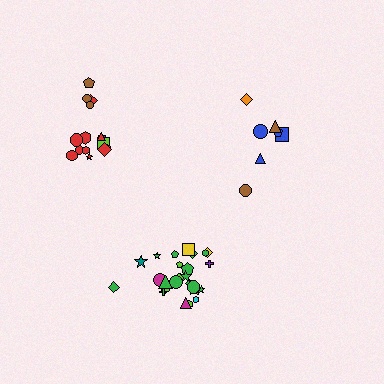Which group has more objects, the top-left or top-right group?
The top-left group.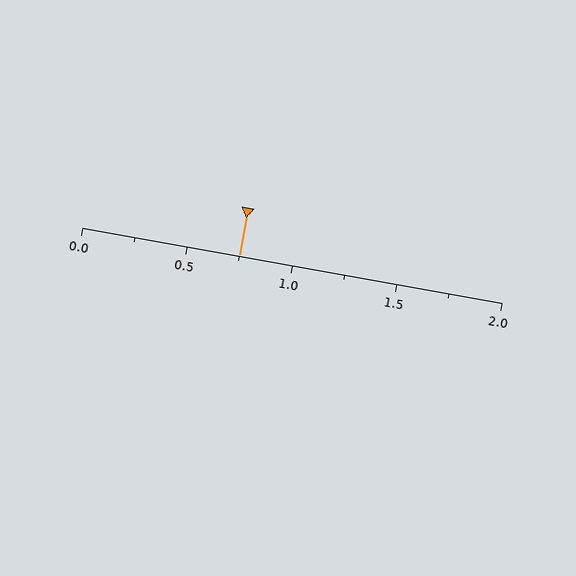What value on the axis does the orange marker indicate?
The marker indicates approximately 0.75.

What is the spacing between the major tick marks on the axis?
The major ticks are spaced 0.5 apart.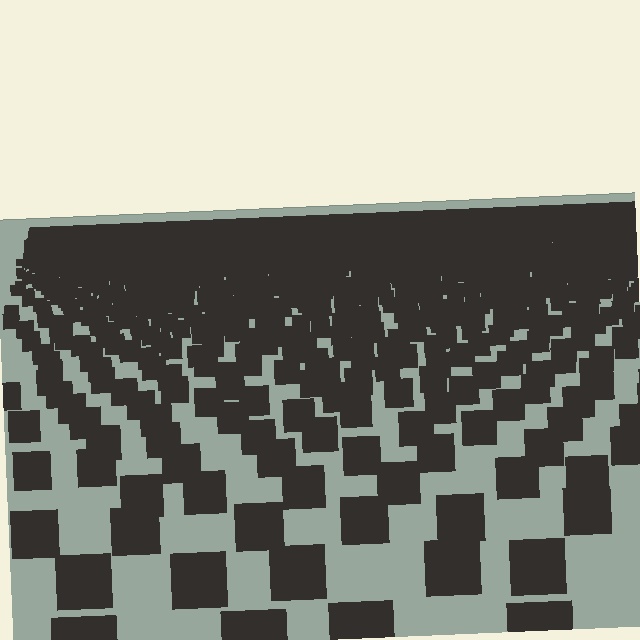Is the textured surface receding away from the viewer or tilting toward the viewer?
The surface is receding away from the viewer. Texture elements get smaller and denser toward the top.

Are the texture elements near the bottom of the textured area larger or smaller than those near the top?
Larger. Near the bottom, elements are closer to the viewer and appear at a bigger on-screen size.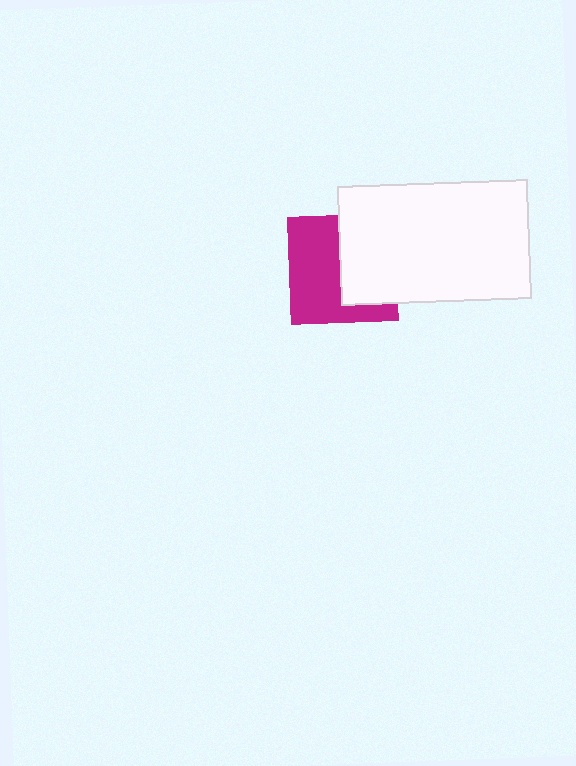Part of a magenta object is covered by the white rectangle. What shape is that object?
It is a square.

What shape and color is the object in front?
The object in front is a white rectangle.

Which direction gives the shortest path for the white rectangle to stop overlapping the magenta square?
Moving right gives the shortest separation.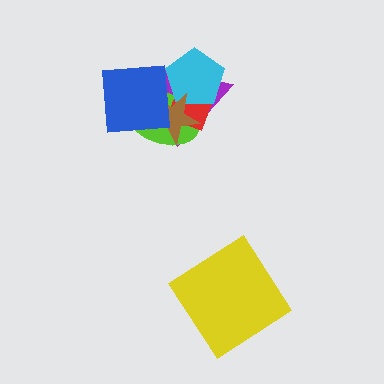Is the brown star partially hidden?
Yes, it is partially covered by another shape.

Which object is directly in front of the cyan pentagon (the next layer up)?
The brown star is directly in front of the cyan pentagon.